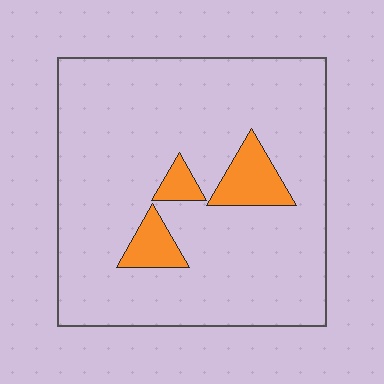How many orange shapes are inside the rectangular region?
3.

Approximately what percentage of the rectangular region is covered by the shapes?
Approximately 10%.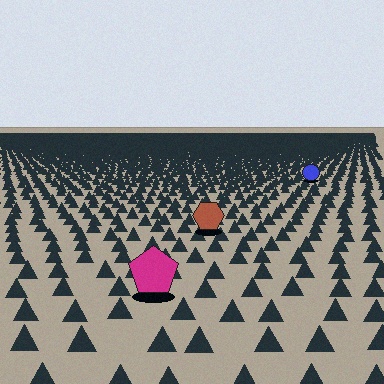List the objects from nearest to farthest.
From nearest to farthest: the magenta pentagon, the brown hexagon, the blue circle.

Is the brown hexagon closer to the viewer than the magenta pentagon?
No. The magenta pentagon is closer — you can tell from the texture gradient: the ground texture is coarser near it.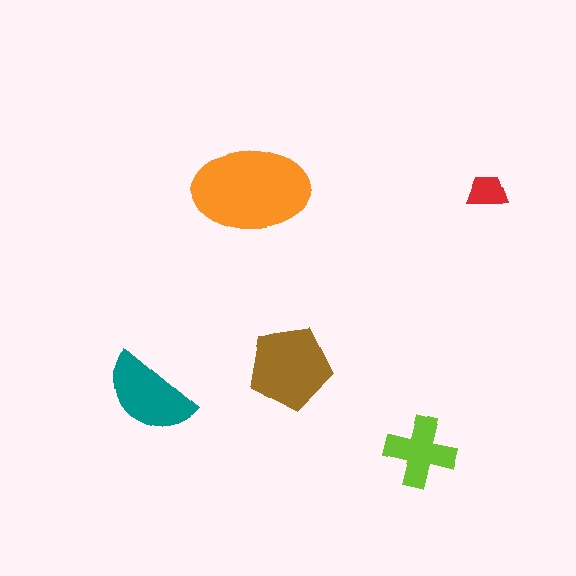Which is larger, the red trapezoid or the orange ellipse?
The orange ellipse.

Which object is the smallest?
The red trapezoid.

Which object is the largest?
The orange ellipse.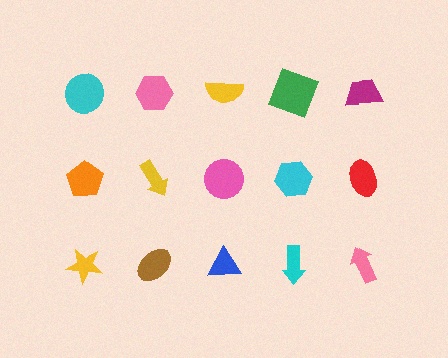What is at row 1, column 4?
A green square.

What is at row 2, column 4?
A cyan hexagon.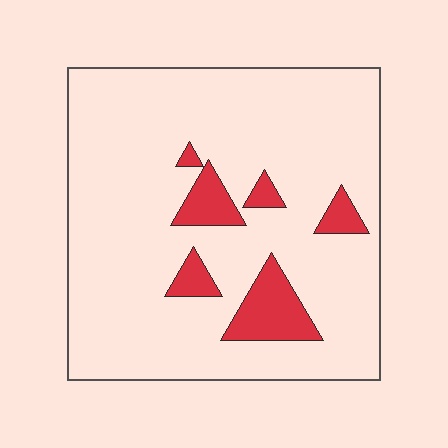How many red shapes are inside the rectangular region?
6.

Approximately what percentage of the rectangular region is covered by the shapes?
Approximately 10%.